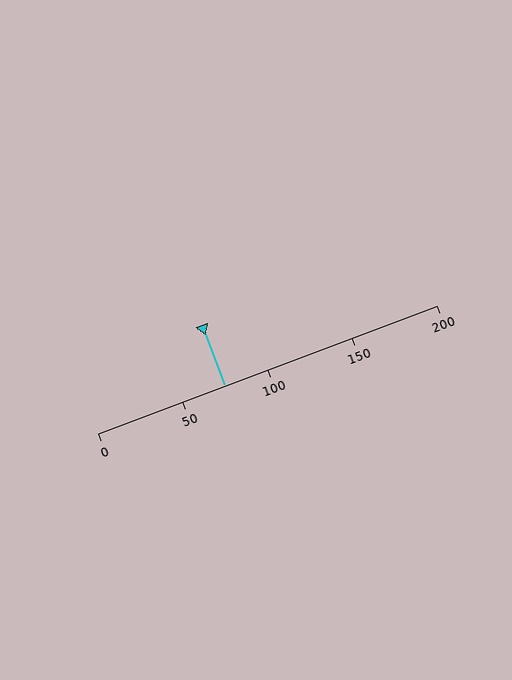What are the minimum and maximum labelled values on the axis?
The axis runs from 0 to 200.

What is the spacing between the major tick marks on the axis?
The major ticks are spaced 50 apart.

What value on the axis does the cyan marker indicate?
The marker indicates approximately 75.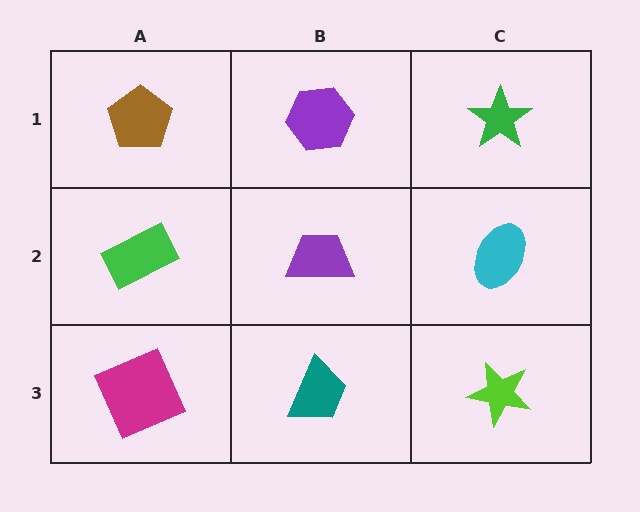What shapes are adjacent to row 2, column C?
A green star (row 1, column C), a lime star (row 3, column C), a purple trapezoid (row 2, column B).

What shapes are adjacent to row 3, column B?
A purple trapezoid (row 2, column B), a magenta square (row 3, column A), a lime star (row 3, column C).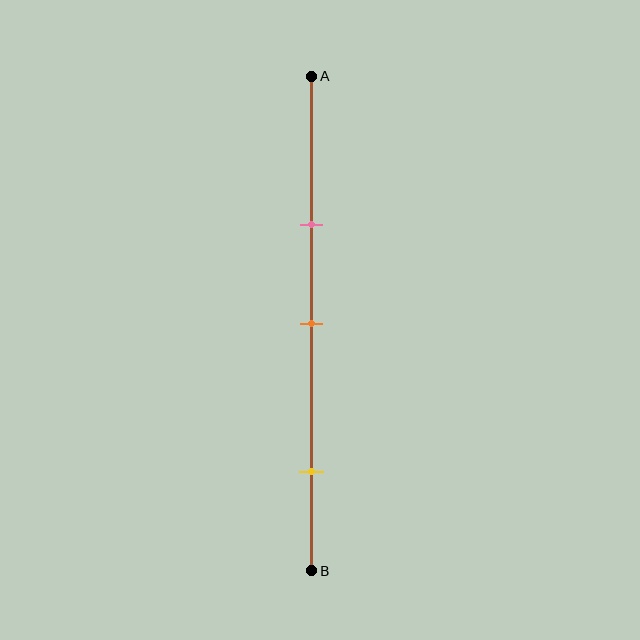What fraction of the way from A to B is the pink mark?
The pink mark is approximately 30% (0.3) of the way from A to B.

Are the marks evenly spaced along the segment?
No, the marks are not evenly spaced.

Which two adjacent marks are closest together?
The pink and orange marks are the closest adjacent pair.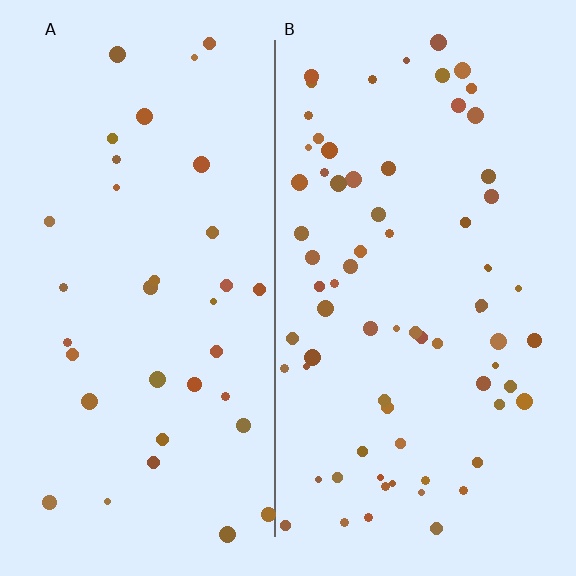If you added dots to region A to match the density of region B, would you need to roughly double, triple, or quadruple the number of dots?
Approximately double.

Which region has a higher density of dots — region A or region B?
B (the right).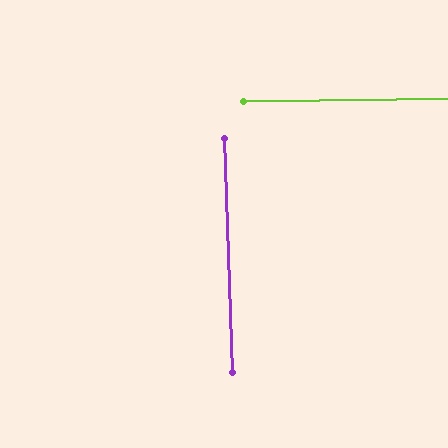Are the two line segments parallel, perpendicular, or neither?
Perpendicular — they meet at approximately 89°.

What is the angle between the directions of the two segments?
Approximately 89 degrees.